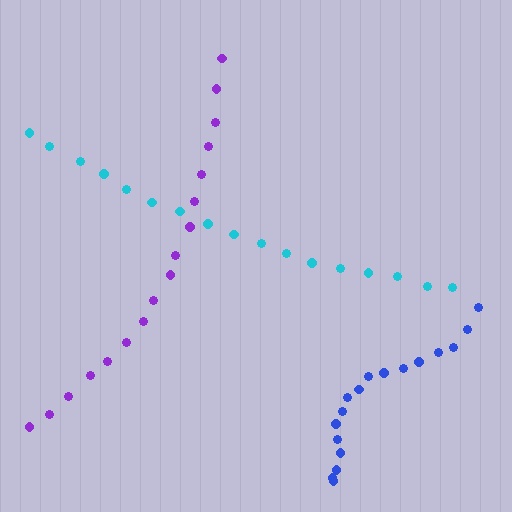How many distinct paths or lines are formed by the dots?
There are 3 distinct paths.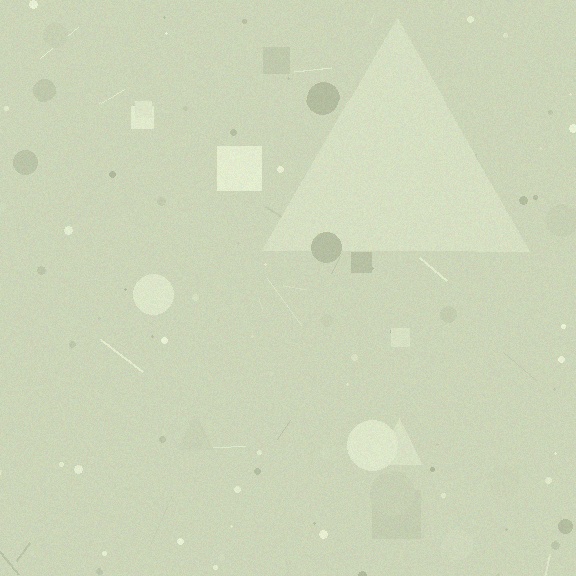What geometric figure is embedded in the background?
A triangle is embedded in the background.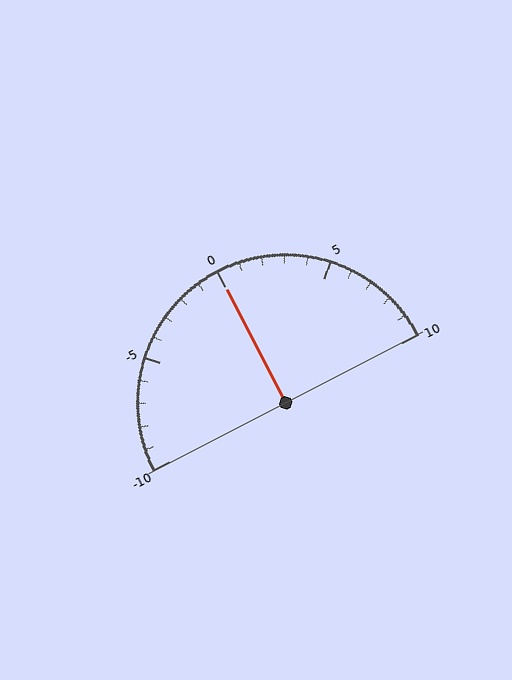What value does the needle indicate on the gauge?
The needle indicates approximately 0.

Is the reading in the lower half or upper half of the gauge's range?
The reading is in the upper half of the range (-10 to 10).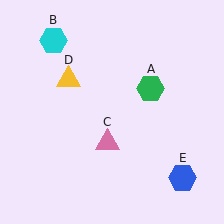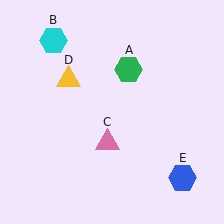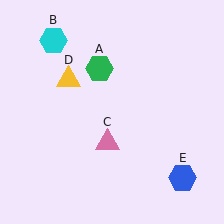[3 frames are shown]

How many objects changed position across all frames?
1 object changed position: green hexagon (object A).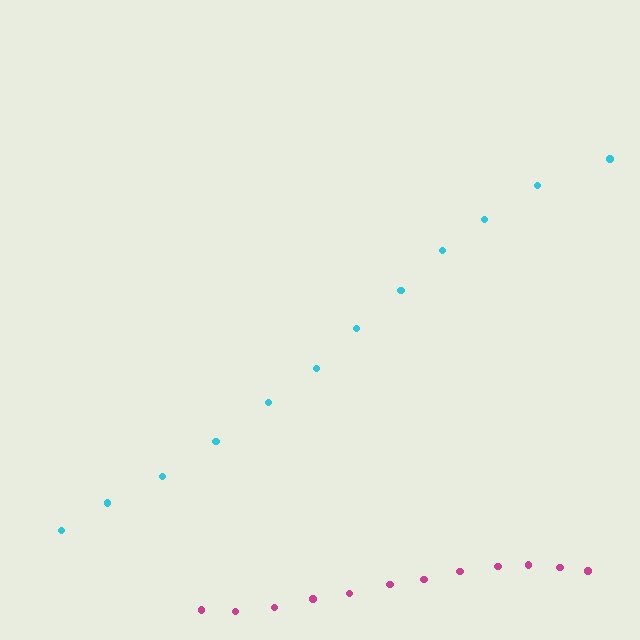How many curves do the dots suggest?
There are 2 distinct paths.